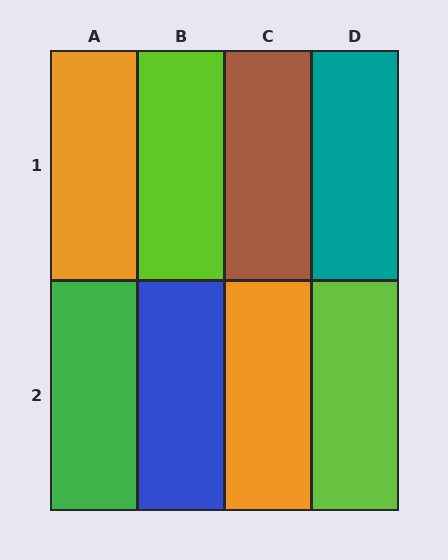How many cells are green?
1 cell is green.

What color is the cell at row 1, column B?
Lime.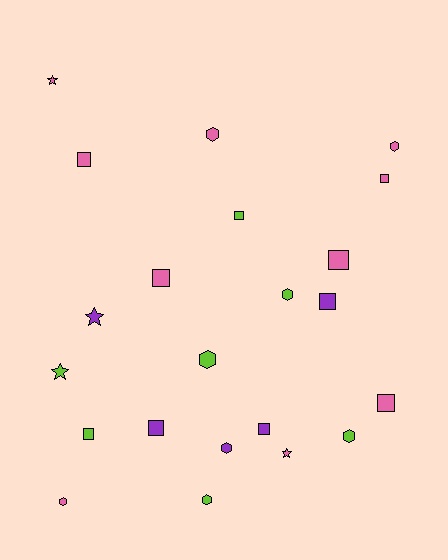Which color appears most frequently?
Pink, with 10 objects.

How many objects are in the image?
There are 22 objects.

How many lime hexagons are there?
There are 4 lime hexagons.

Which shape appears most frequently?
Square, with 10 objects.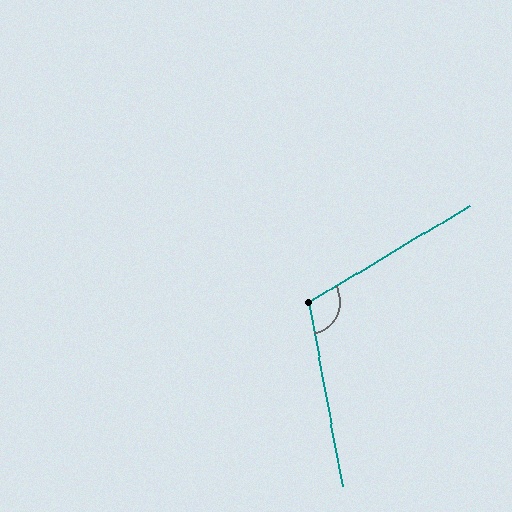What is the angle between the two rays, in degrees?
Approximately 111 degrees.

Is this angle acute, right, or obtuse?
It is obtuse.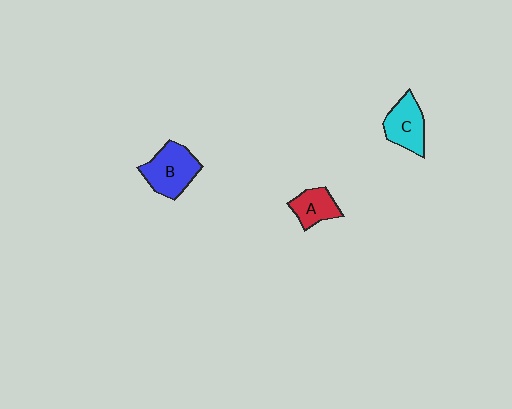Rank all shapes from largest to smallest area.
From largest to smallest: B (blue), C (cyan), A (red).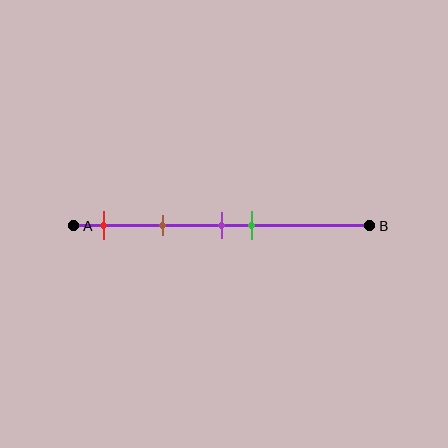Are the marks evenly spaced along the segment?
No, the marks are not evenly spaced.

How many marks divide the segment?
There are 4 marks dividing the segment.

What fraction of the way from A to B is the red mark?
The red mark is approximately 10% (0.1) of the way from A to B.